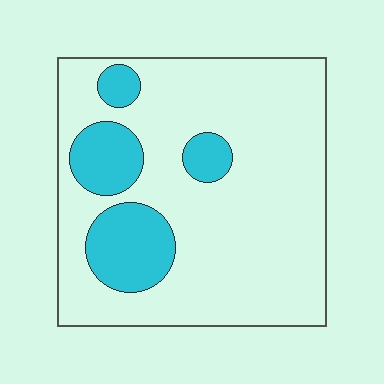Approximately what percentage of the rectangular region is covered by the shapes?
Approximately 20%.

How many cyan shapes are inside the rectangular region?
4.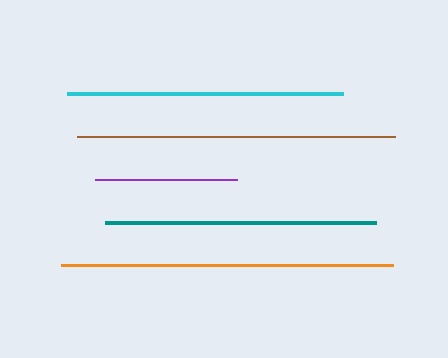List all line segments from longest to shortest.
From longest to shortest: orange, brown, cyan, teal, purple.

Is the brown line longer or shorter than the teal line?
The brown line is longer than the teal line.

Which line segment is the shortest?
The purple line is the shortest at approximately 141 pixels.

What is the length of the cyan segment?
The cyan segment is approximately 276 pixels long.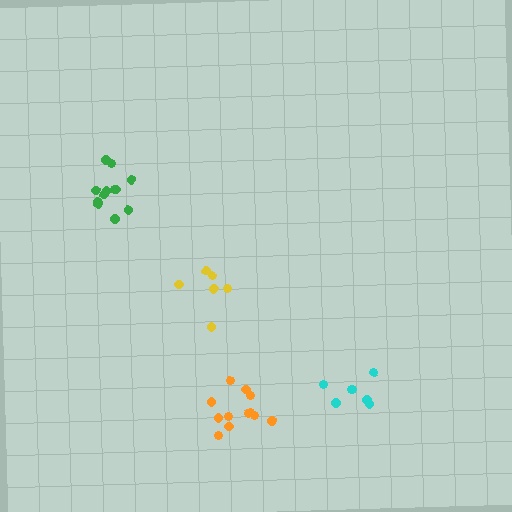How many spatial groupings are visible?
There are 4 spatial groupings.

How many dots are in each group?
Group 1: 12 dots, Group 2: 7 dots, Group 3: 12 dots, Group 4: 7 dots (38 total).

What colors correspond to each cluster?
The clusters are colored: orange, yellow, green, cyan.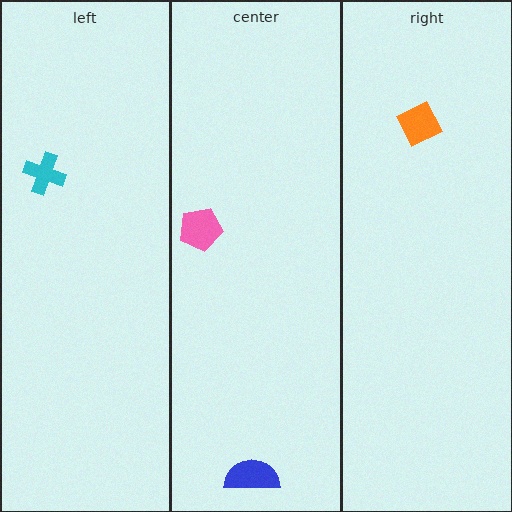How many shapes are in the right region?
1.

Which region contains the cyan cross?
The left region.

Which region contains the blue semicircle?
The center region.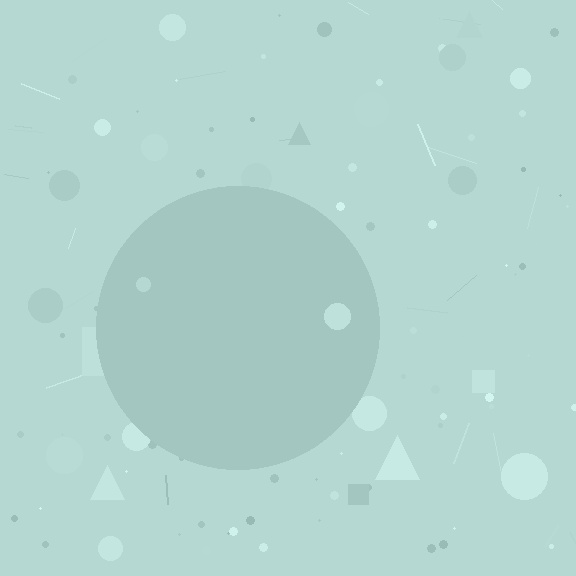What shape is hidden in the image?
A circle is hidden in the image.